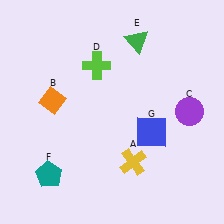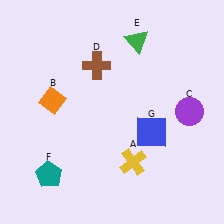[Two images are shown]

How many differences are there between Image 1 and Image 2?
There is 1 difference between the two images.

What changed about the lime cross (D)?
In Image 1, D is lime. In Image 2, it changed to brown.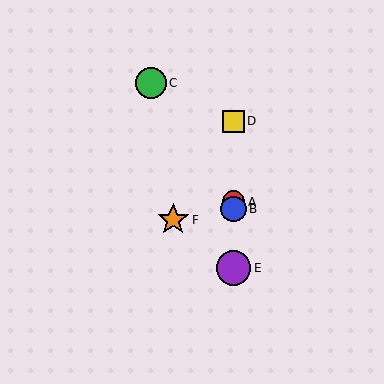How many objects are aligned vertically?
4 objects (A, B, D, E) are aligned vertically.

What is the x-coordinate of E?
Object E is at x≈234.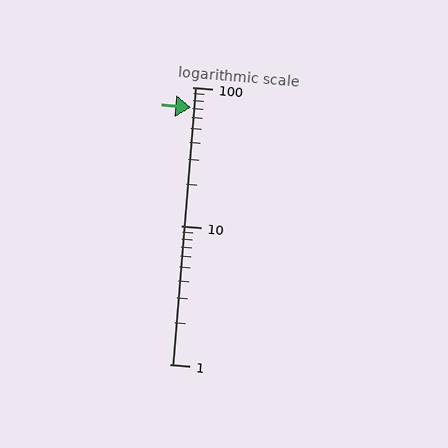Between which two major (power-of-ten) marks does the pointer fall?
The pointer is between 10 and 100.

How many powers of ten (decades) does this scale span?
The scale spans 2 decades, from 1 to 100.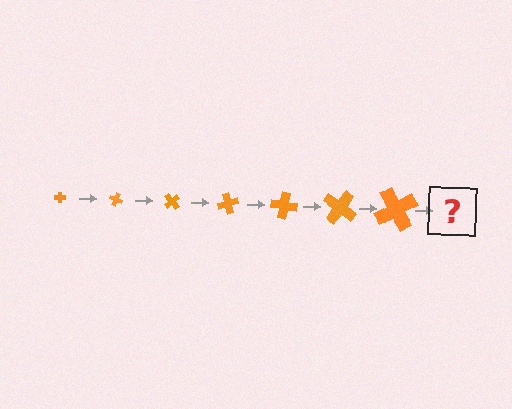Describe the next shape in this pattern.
It should be a cross, larger than the previous one and rotated 175 degrees from the start.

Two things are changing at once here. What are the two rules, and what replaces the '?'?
The two rules are that the cross grows larger each step and it rotates 25 degrees each step. The '?' should be a cross, larger than the previous one and rotated 175 degrees from the start.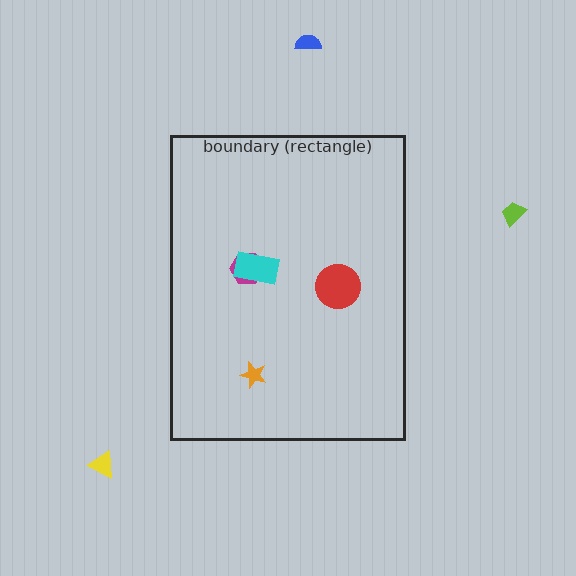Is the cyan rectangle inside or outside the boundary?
Inside.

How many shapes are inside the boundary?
4 inside, 3 outside.